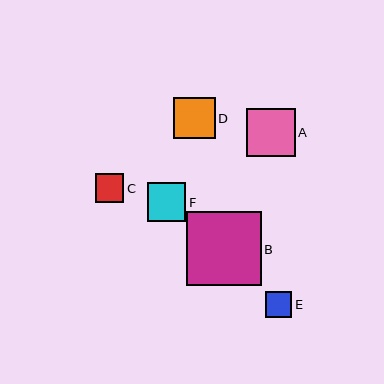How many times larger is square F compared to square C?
Square F is approximately 1.3 times the size of square C.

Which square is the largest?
Square B is the largest with a size of approximately 74 pixels.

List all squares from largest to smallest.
From largest to smallest: B, A, D, F, C, E.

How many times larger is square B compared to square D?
Square B is approximately 1.8 times the size of square D.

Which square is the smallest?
Square E is the smallest with a size of approximately 26 pixels.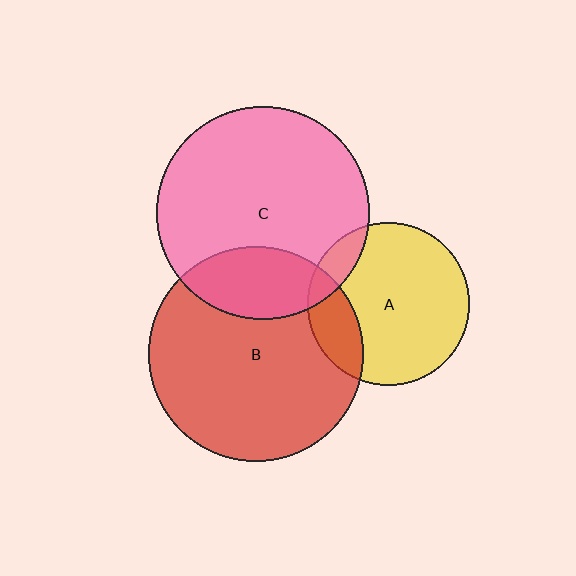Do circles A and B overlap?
Yes.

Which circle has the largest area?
Circle B (red).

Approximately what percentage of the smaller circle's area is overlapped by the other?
Approximately 20%.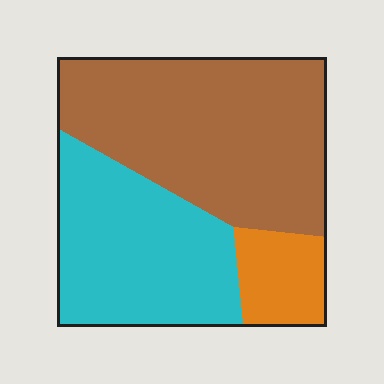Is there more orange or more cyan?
Cyan.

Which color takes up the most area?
Brown, at roughly 50%.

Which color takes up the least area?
Orange, at roughly 10%.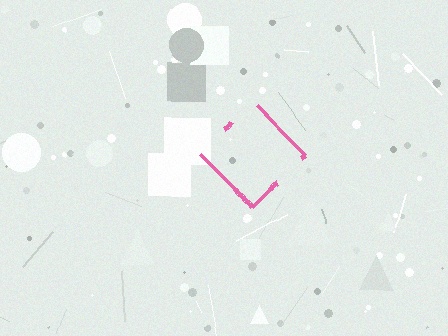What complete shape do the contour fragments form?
The contour fragments form a diamond.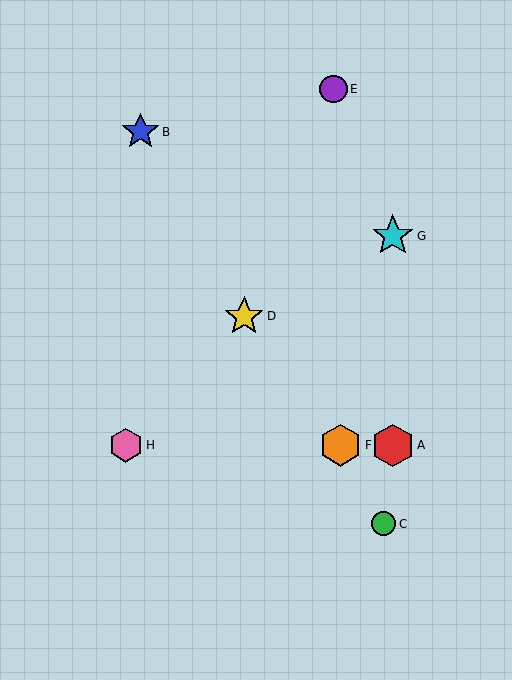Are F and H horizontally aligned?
Yes, both are at y≈445.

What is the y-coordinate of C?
Object C is at y≈524.